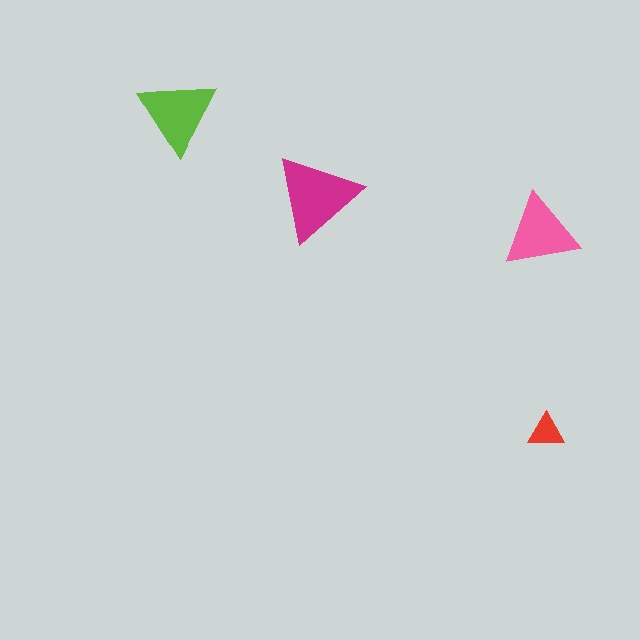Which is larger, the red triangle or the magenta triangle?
The magenta one.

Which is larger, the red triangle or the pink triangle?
The pink one.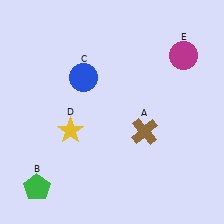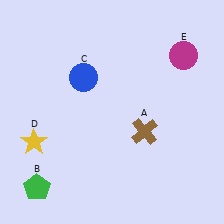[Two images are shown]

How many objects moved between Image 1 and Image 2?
1 object moved between the two images.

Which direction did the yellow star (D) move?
The yellow star (D) moved left.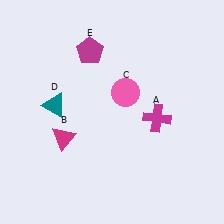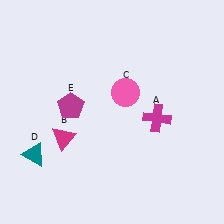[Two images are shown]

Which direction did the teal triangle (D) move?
The teal triangle (D) moved down.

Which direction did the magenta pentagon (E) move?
The magenta pentagon (E) moved down.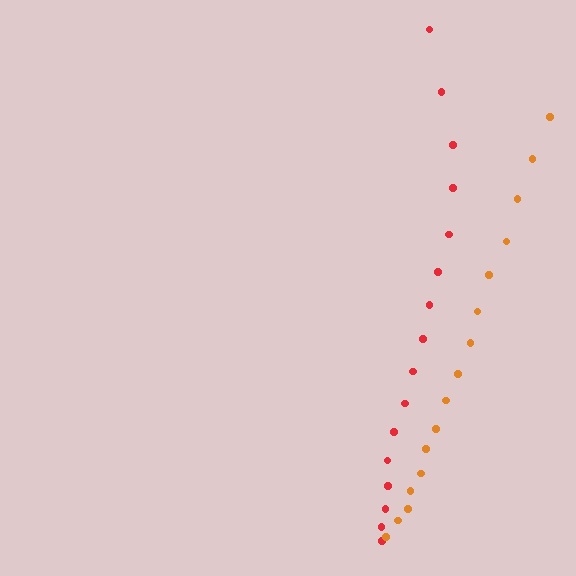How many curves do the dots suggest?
There are 2 distinct paths.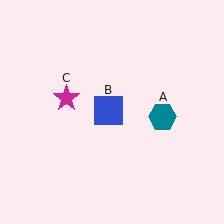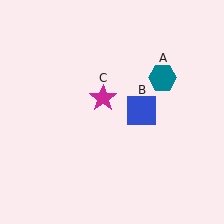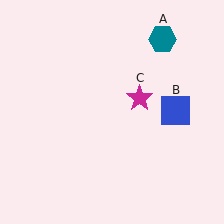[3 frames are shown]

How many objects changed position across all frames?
3 objects changed position: teal hexagon (object A), blue square (object B), magenta star (object C).